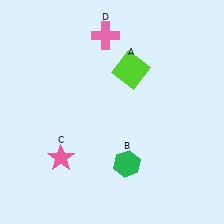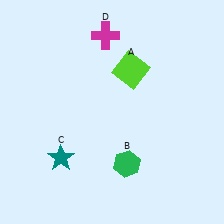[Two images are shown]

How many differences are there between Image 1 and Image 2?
There are 2 differences between the two images.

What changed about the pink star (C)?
In Image 1, C is pink. In Image 2, it changed to teal.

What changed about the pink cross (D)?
In Image 1, D is pink. In Image 2, it changed to magenta.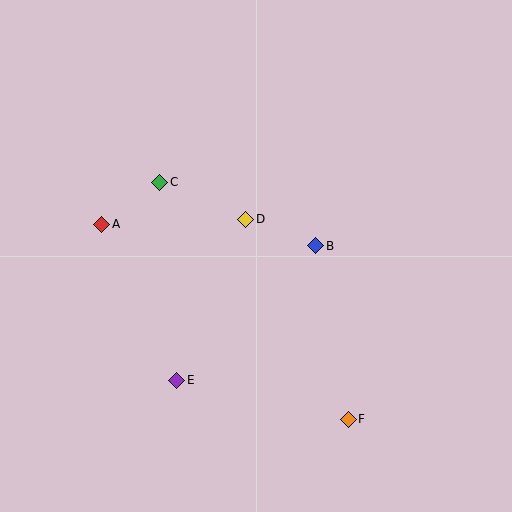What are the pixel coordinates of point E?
Point E is at (177, 380).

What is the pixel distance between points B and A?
The distance between B and A is 215 pixels.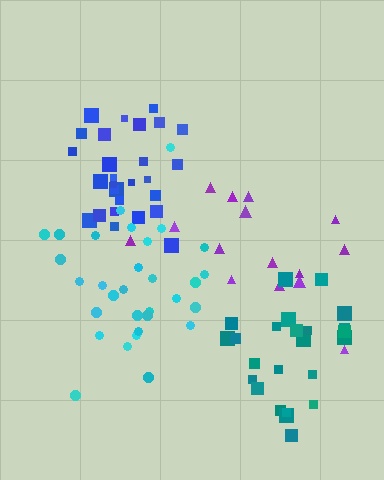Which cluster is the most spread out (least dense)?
Purple.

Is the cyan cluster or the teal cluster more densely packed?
Cyan.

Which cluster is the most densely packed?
Blue.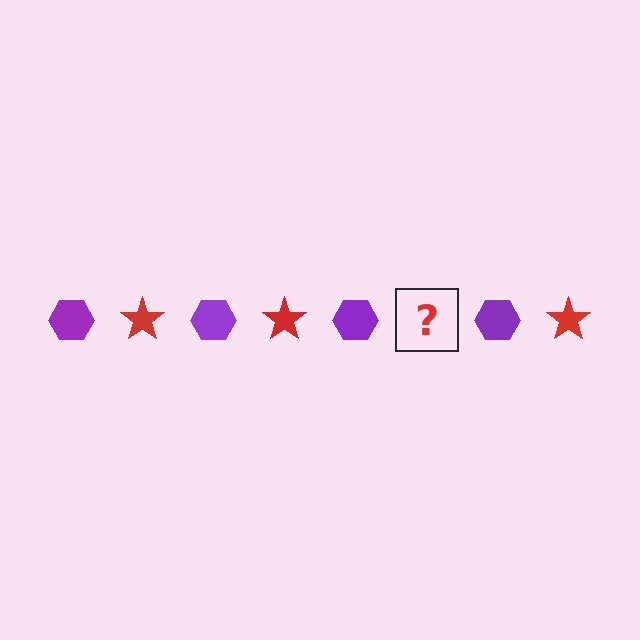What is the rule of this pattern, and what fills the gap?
The rule is that the pattern alternates between purple hexagon and red star. The gap should be filled with a red star.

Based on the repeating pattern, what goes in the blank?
The blank should be a red star.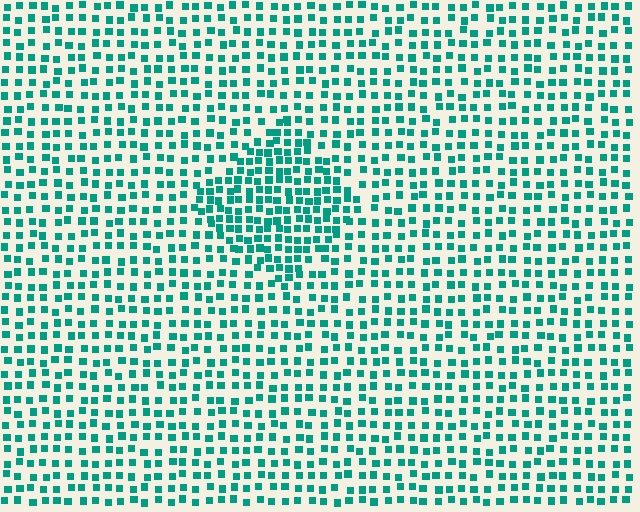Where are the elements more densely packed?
The elements are more densely packed inside the diamond boundary.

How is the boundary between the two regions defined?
The boundary is defined by a change in element density (approximately 1.7x ratio). All elements are the same color, size, and shape.